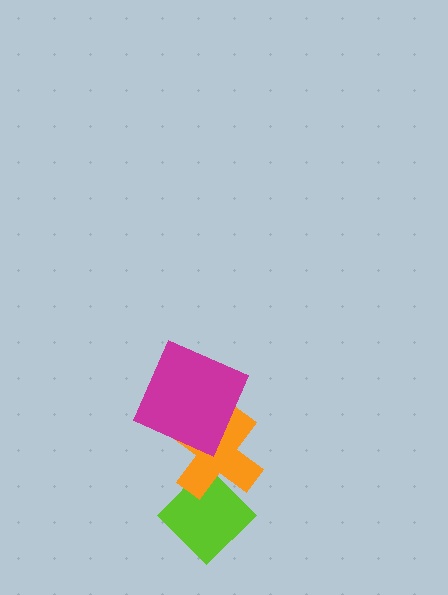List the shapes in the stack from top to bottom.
From top to bottom: the magenta square, the orange cross, the lime diamond.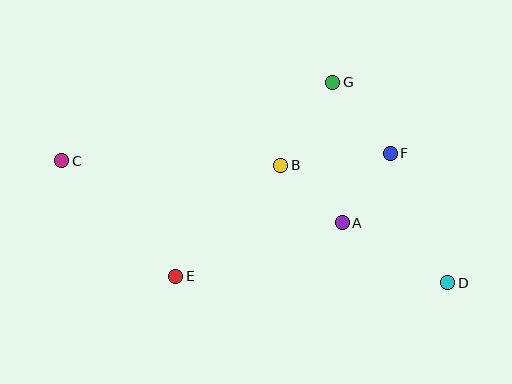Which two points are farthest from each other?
Points C and D are farthest from each other.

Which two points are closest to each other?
Points A and B are closest to each other.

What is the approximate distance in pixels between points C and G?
The distance between C and G is approximately 282 pixels.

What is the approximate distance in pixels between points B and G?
The distance between B and G is approximately 98 pixels.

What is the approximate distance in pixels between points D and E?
The distance between D and E is approximately 272 pixels.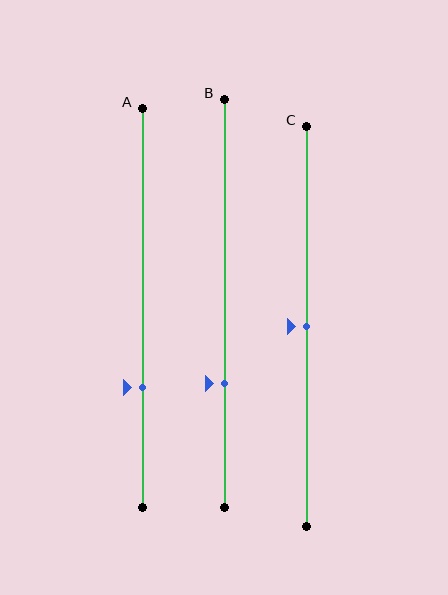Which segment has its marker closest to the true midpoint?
Segment C has its marker closest to the true midpoint.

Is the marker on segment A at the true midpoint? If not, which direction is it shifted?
No, the marker on segment A is shifted downward by about 20% of the segment length.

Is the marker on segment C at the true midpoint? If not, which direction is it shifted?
Yes, the marker on segment C is at the true midpoint.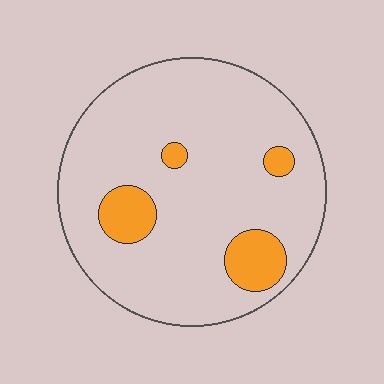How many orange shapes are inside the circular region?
4.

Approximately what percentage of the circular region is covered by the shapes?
Approximately 15%.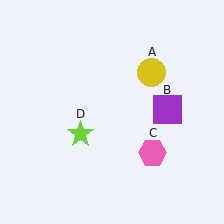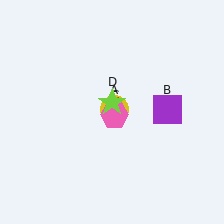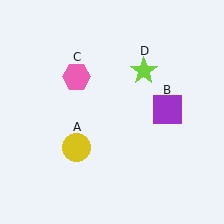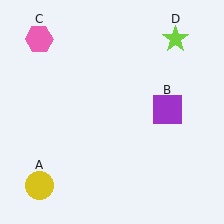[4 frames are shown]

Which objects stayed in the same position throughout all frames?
Purple square (object B) remained stationary.